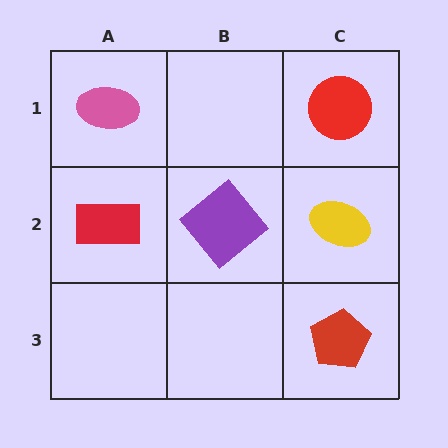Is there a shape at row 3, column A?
No, that cell is empty.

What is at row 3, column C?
A red pentagon.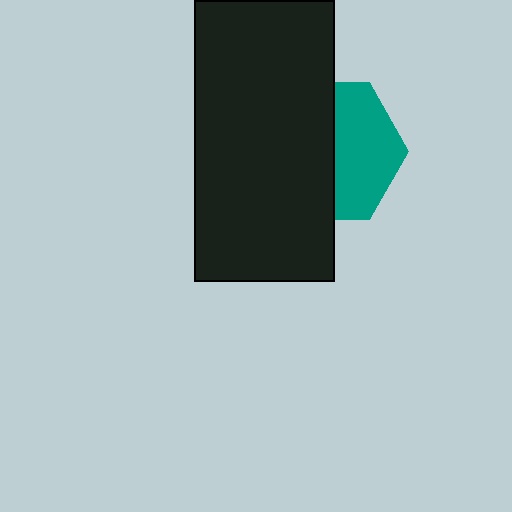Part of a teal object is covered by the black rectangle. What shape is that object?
It is a hexagon.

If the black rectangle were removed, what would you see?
You would see the complete teal hexagon.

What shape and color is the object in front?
The object in front is a black rectangle.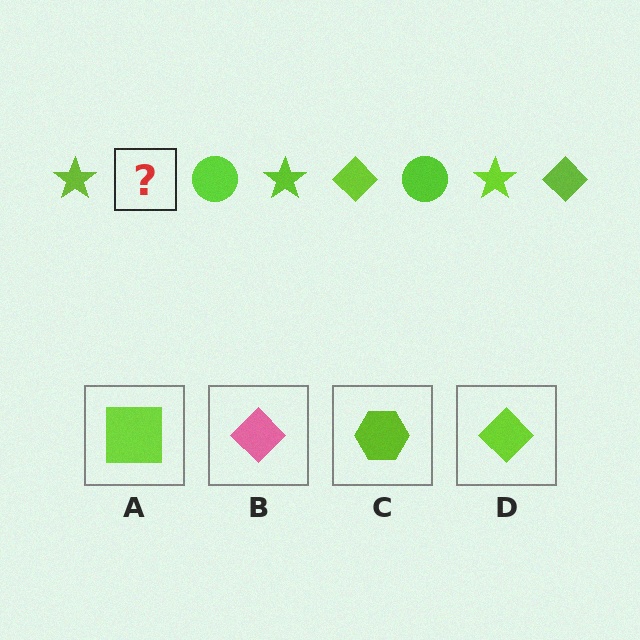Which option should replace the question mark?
Option D.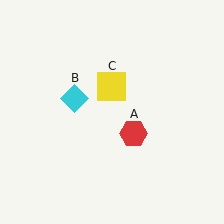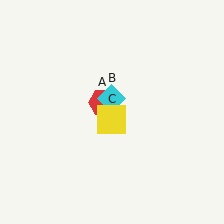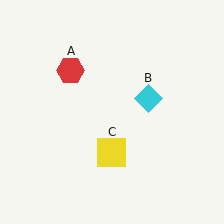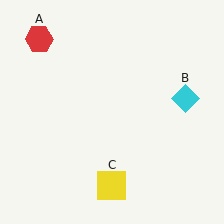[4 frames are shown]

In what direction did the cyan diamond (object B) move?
The cyan diamond (object B) moved right.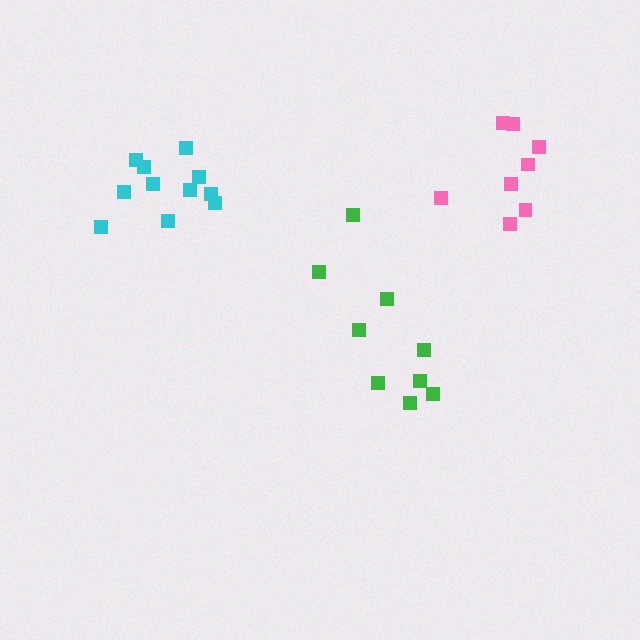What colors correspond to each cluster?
The clusters are colored: pink, cyan, green.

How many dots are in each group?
Group 1: 8 dots, Group 2: 11 dots, Group 3: 9 dots (28 total).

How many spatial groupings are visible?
There are 3 spatial groupings.